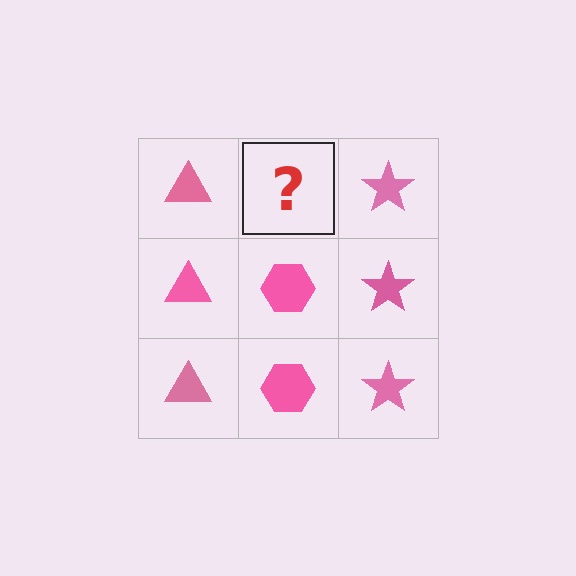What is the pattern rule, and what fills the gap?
The rule is that each column has a consistent shape. The gap should be filled with a pink hexagon.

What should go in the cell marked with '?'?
The missing cell should contain a pink hexagon.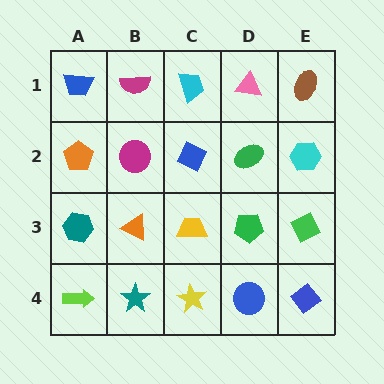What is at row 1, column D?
A pink triangle.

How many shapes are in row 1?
5 shapes.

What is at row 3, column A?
A teal hexagon.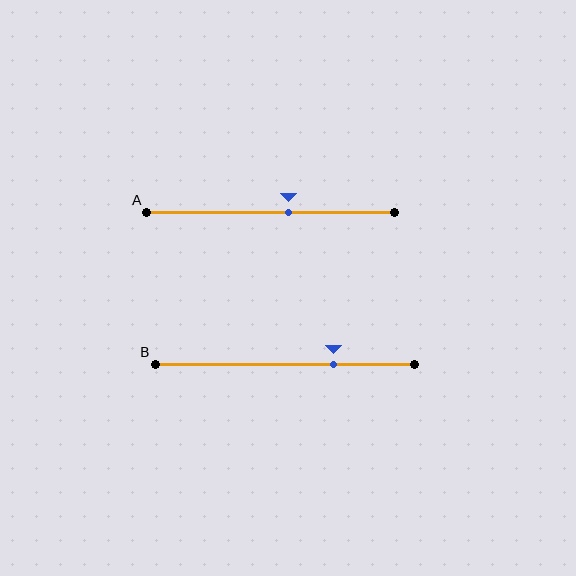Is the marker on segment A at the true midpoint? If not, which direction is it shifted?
No, the marker on segment A is shifted to the right by about 7% of the segment length.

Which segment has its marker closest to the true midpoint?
Segment A has its marker closest to the true midpoint.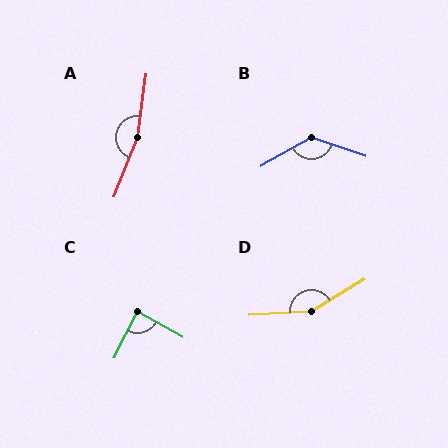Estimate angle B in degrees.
Approximately 132 degrees.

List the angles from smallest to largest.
C (88°), B (132°), D (152°), A (166°).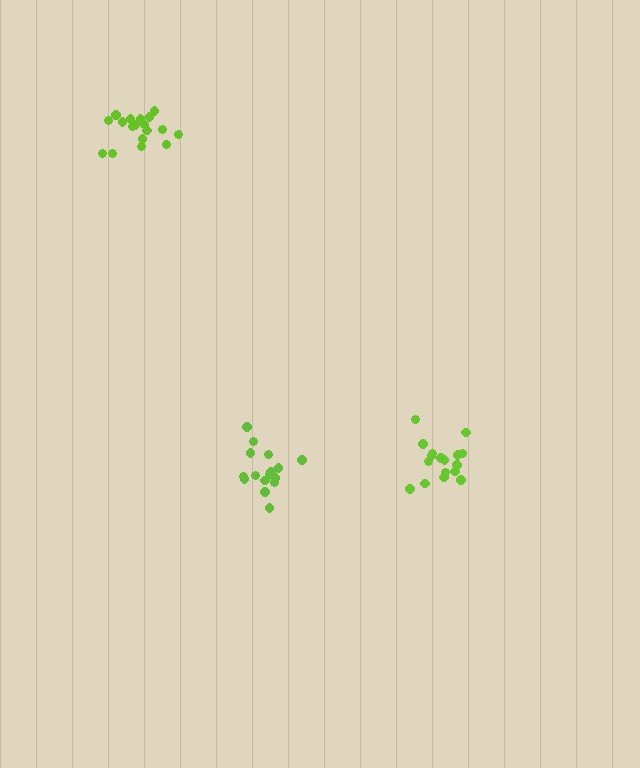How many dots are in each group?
Group 1: 18 dots, Group 2: 17 dots, Group 3: 16 dots (51 total).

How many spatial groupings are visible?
There are 3 spatial groupings.